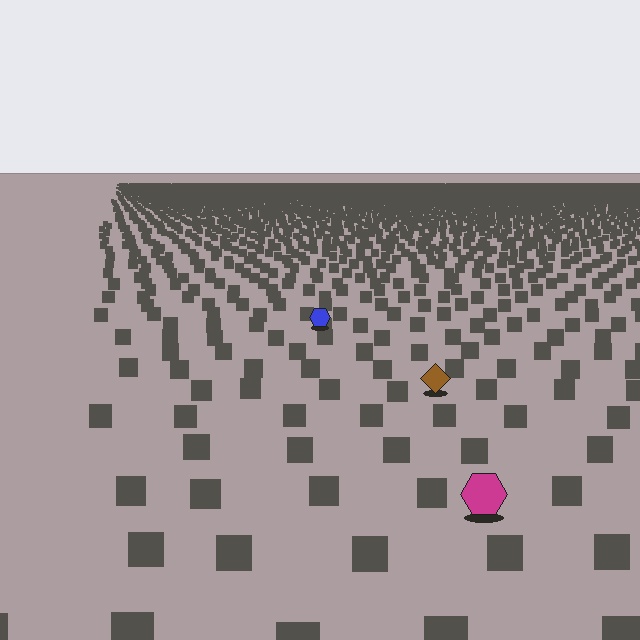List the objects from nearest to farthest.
From nearest to farthest: the magenta hexagon, the brown diamond, the blue hexagon.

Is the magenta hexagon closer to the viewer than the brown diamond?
Yes. The magenta hexagon is closer — you can tell from the texture gradient: the ground texture is coarser near it.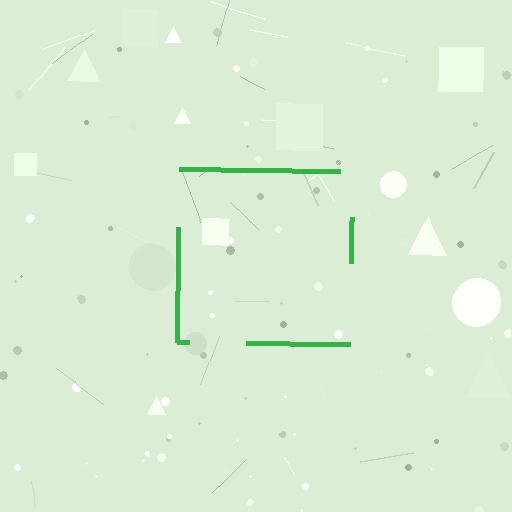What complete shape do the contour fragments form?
The contour fragments form a square.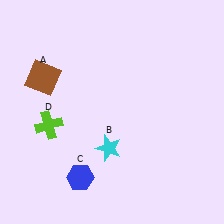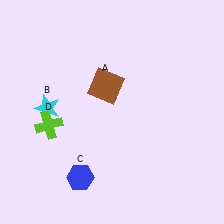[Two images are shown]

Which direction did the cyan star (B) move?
The cyan star (B) moved left.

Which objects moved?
The objects that moved are: the brown square (A), the cyan star (B).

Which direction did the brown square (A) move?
The brown square (A) moved right.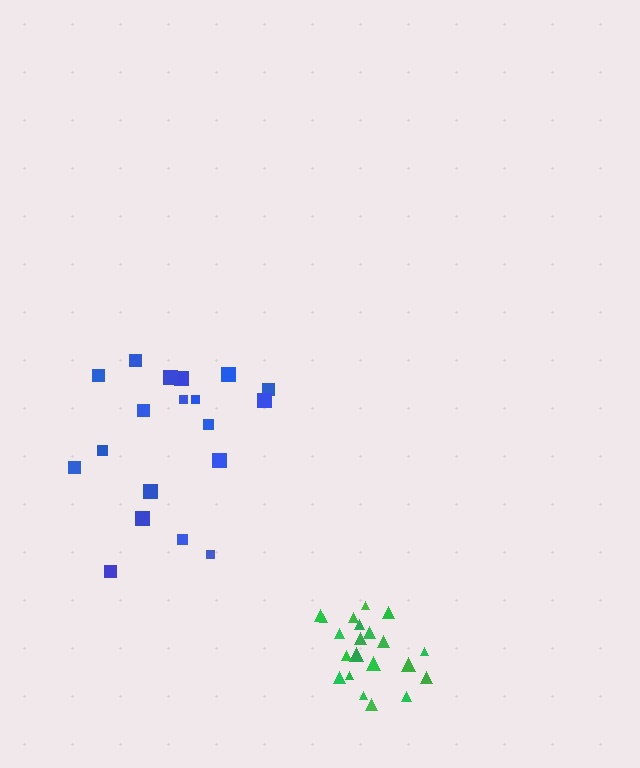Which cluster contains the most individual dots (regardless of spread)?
Green (21).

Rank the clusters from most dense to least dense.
green, blue.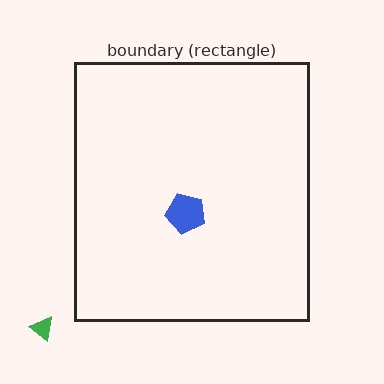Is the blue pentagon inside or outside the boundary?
Inside.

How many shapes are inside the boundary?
1 inside, 1 outside.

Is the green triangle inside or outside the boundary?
Outside.